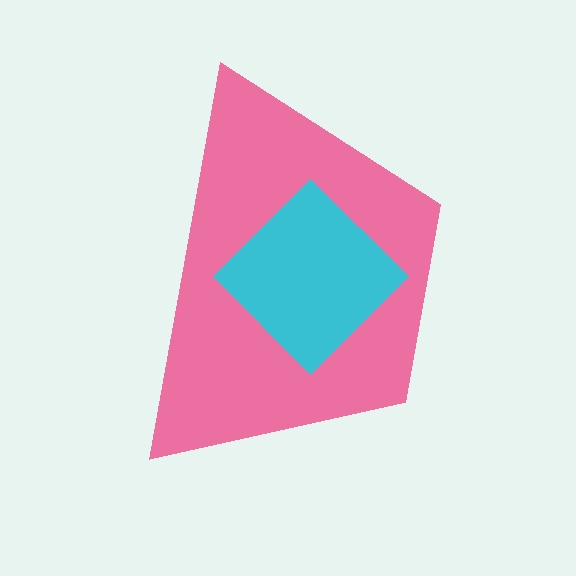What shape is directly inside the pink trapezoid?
The cyan diamond.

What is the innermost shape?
The cyan diamond.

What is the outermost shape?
The pink trapezoid.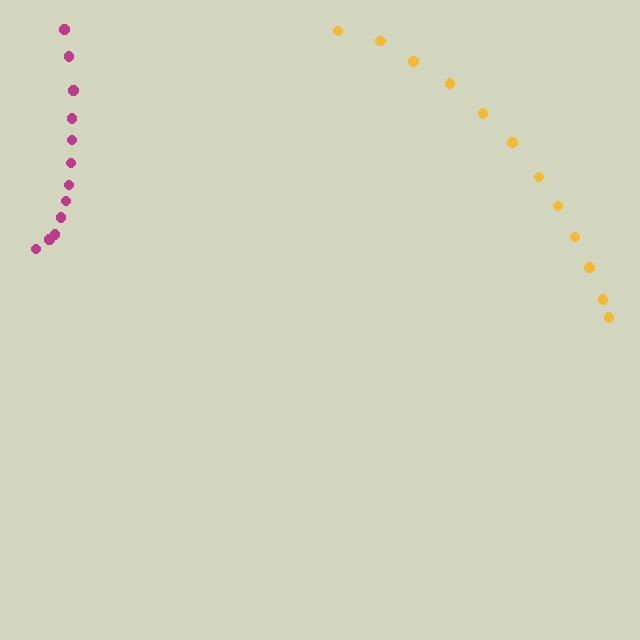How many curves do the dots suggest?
There are 2 distinct paths.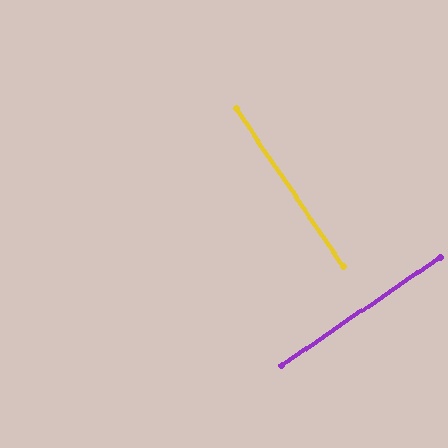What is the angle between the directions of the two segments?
Approximately 90 degrees.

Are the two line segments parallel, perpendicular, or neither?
Perpendicular — they meet at approximately 90°.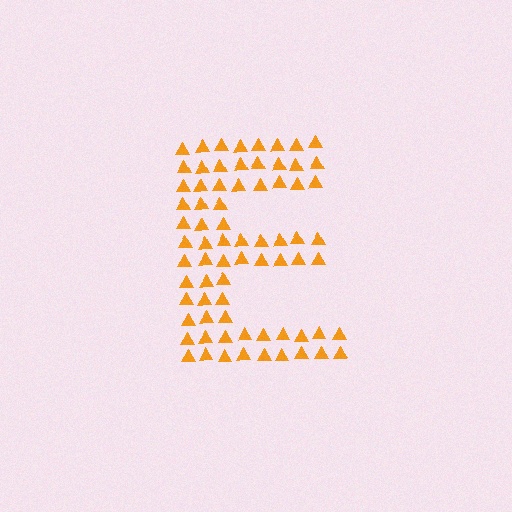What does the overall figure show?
The overall figure shows the letter E.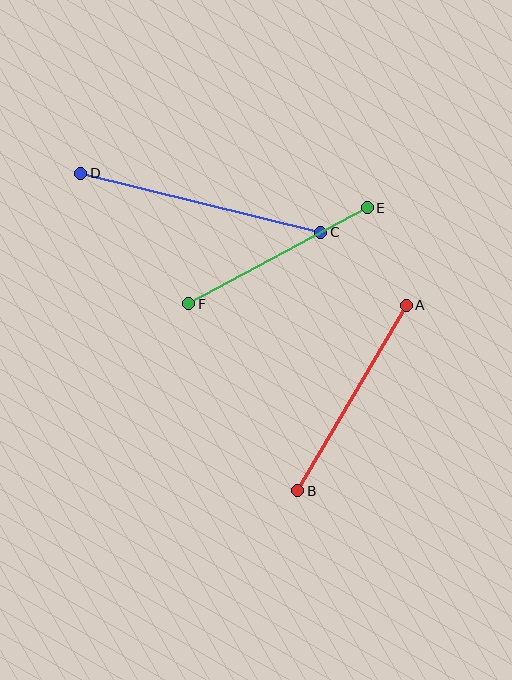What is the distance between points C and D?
The distance is approximately 247 pixels.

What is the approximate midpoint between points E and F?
The midpoint is at approximately (278, 256) pixels.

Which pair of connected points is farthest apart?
Points C and D are farthest apart.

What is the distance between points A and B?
The distance is approximately 215 pixels.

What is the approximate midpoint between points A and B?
The midpoint is at approximately (352, 398) pixels.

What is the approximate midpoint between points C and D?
The midpoint is at approximately (201, 203) pixels.